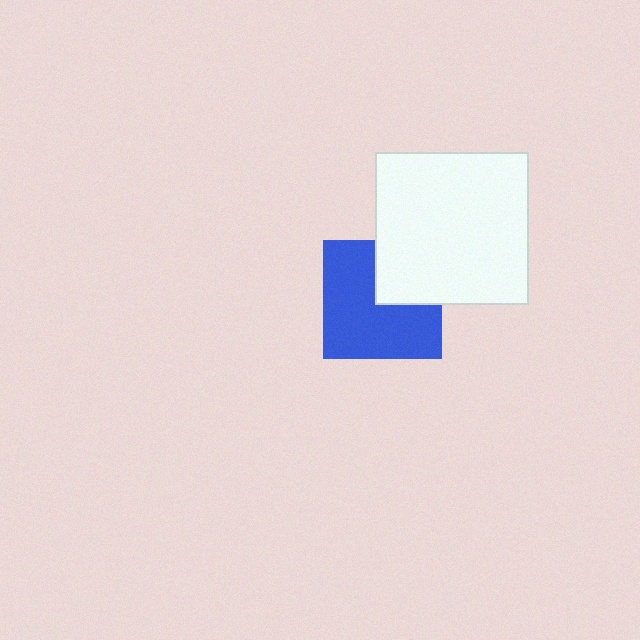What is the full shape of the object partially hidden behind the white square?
The partially hidden object is a blue square.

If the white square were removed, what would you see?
You would see the complete blue square.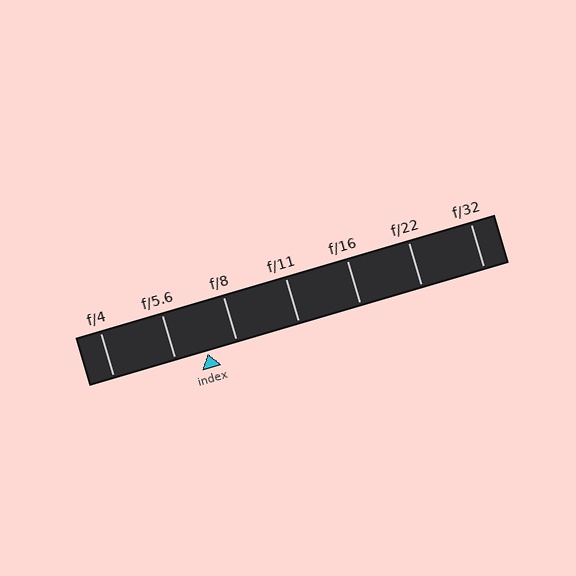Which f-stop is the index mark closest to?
The index mark is closest to f/8.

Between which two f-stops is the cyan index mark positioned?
The index mark is between f/5.6 and f/8.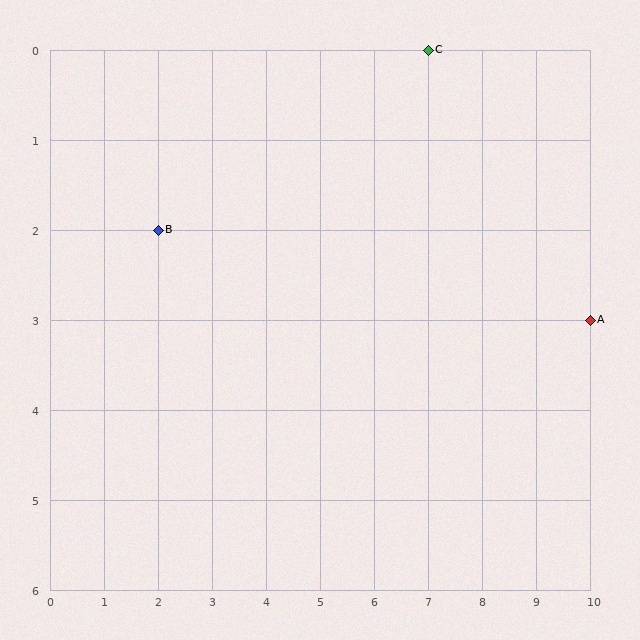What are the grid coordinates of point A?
Point A is at grid coordinates (10, 3).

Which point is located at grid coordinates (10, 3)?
Point A is at (10, 3).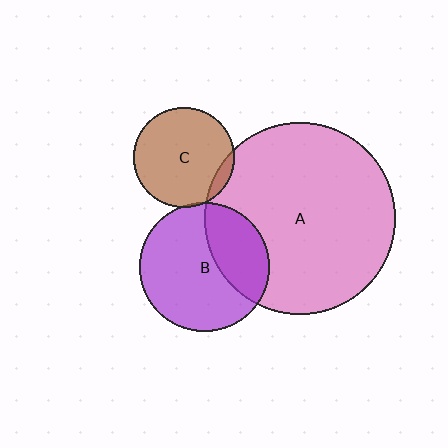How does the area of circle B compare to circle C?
Approximately 1.7 times.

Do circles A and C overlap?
Yes.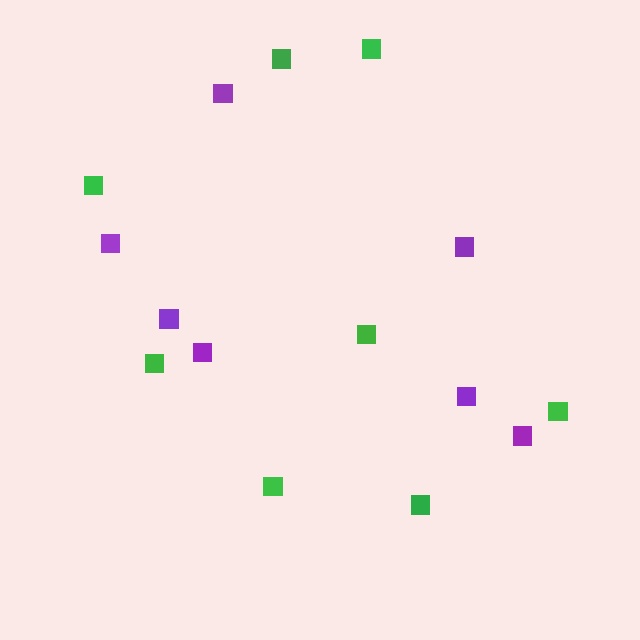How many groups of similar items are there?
There are 2 groups: one group of green squares (8) and one group of purple squares (7).